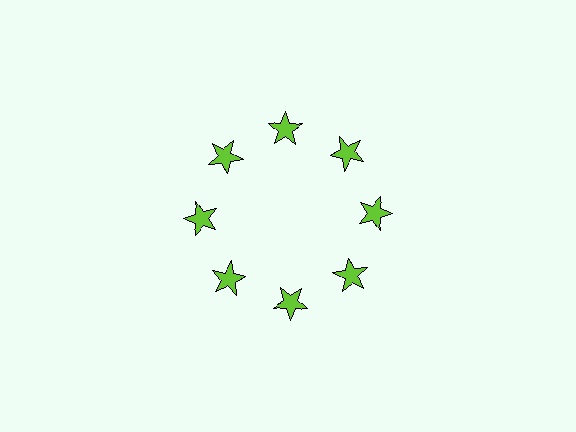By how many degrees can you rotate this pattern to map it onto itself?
The pattern maps onto itself every 45 degrees of rotation.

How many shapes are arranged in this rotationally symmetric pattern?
There are 8 shapes, arranged in 8 groups of 1.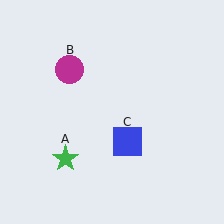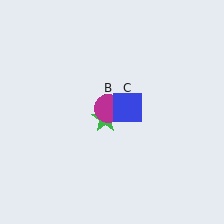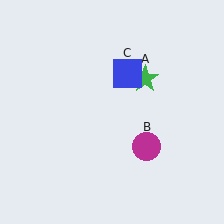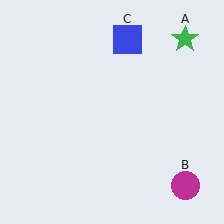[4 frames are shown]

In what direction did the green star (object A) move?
The green star (object A) moved up and to the right.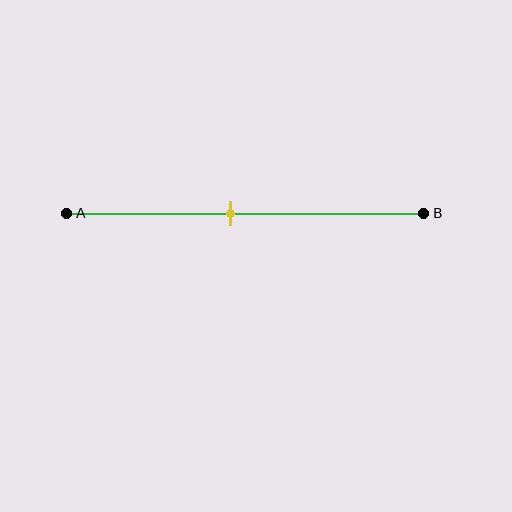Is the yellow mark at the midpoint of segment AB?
No, the mark is at about 45% from A, not at the 50% midpoint.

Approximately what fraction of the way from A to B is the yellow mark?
The yellow mark is approximately 45% of the way from A to B.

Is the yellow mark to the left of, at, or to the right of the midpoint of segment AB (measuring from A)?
The yellow mark is to the left of the midpoint of segment AB.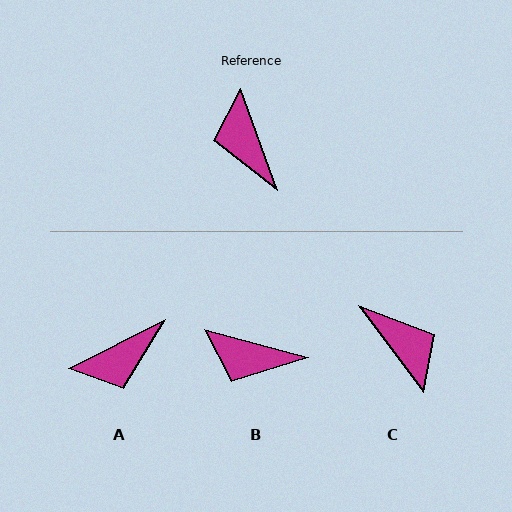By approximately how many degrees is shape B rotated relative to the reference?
Approximately 55 degrees counter-clockwise.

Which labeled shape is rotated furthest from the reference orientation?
C, about 164 degrees away.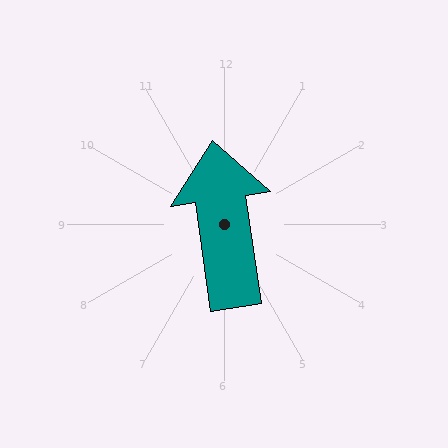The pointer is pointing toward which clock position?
Roughly 12 o'clock.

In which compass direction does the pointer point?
North.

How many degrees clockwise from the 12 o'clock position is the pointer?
Approximately 352 degrees.